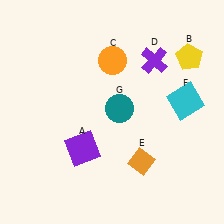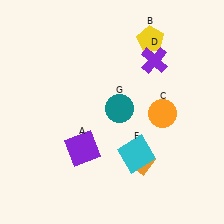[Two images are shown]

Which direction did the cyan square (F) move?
The cyan square (F) moved down.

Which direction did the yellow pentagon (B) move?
The yellow pentagon (B) moved left.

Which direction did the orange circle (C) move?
The orange circle (C) moved down.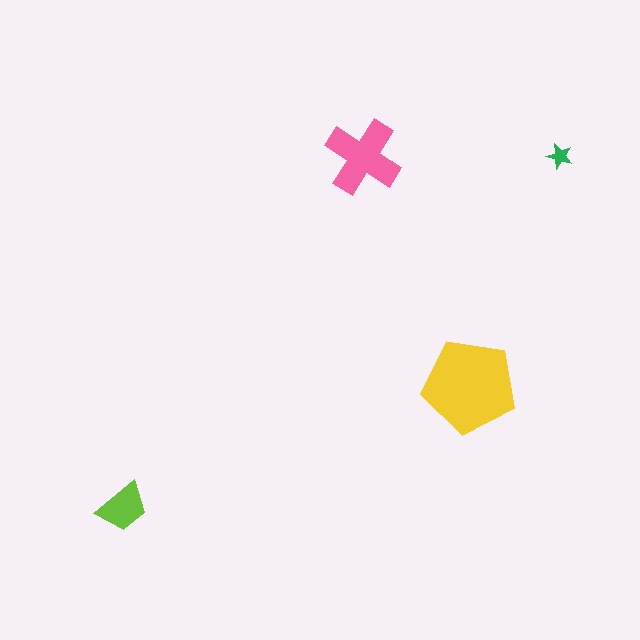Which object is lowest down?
The lime trapezoid is bottommost.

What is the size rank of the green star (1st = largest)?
4th.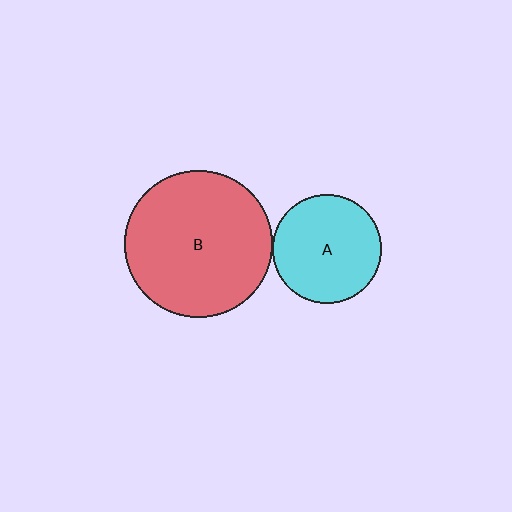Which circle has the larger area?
Circle B (red).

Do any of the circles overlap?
No, none of the circles overlap.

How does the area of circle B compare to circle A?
Approximately 1.9 times.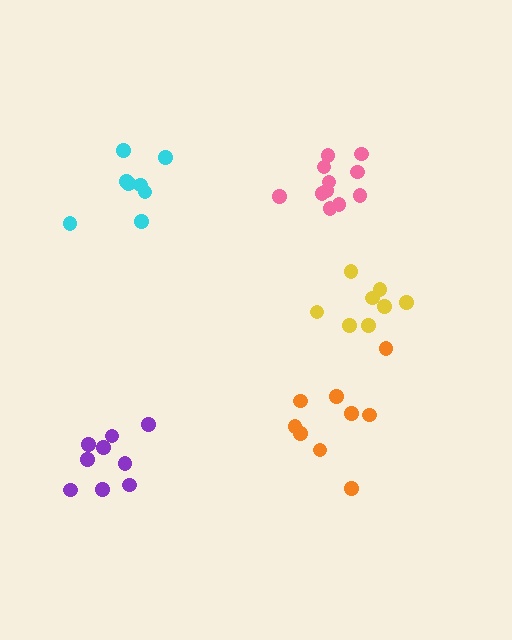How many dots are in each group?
Group 1: 8 dots, Group 2: 11 dots, Group 3: 8 dots, Group 4: 9 dots, Group 5: 9 dots (45 total).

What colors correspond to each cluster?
The clusters are colored: cyan, pink, yellow, orange, purple.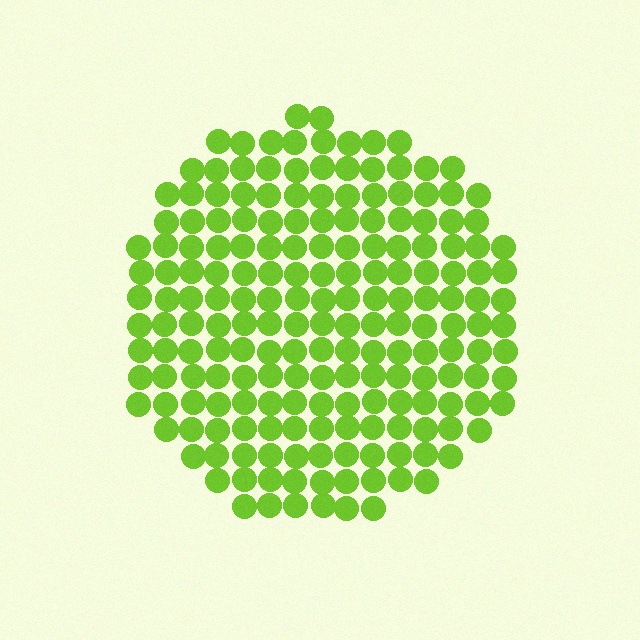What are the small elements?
The small elements are circles.